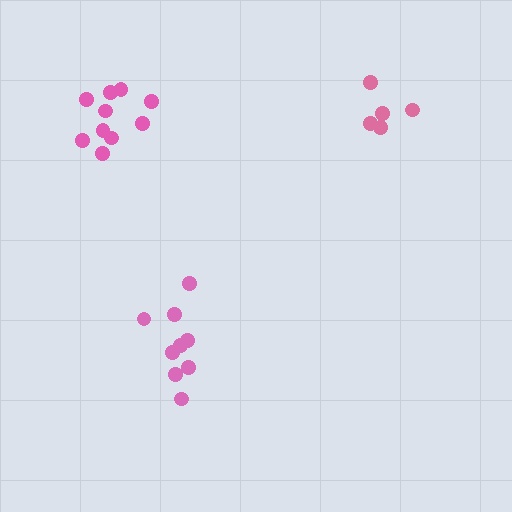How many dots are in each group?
Group 1: 9 dots, Group 2: 5 dots, Group 3: 10 dots (24 total).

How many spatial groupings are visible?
There are 3 spatial groupings.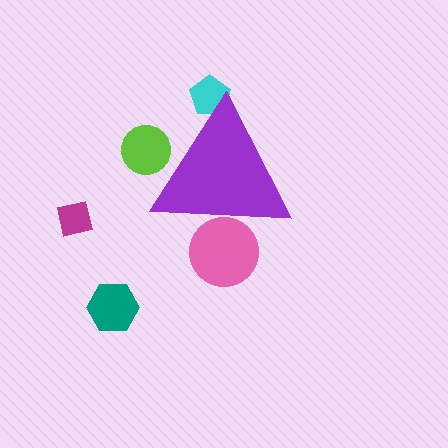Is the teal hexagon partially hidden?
No, the teal hexagon is fully visible.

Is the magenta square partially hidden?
No, the magenta square is fully visible.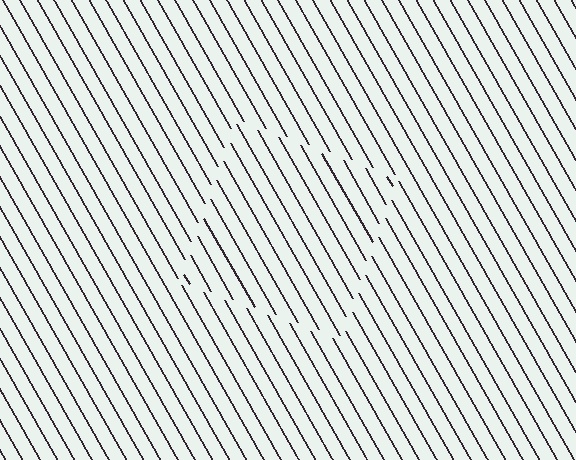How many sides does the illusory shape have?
4 sides — the line-ends trace a square.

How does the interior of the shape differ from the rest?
The interior of the shape contains the same grating, shifted by half a period — the contour is defined by the phase discontinuity where line-ends from the inner and outer gratings abut.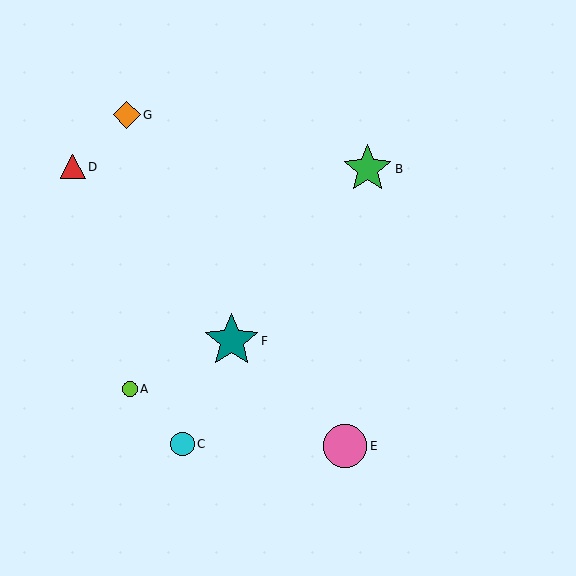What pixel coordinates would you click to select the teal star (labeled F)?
Click at (232, 341) to select the teal star F.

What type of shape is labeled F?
Shape F is a teal star.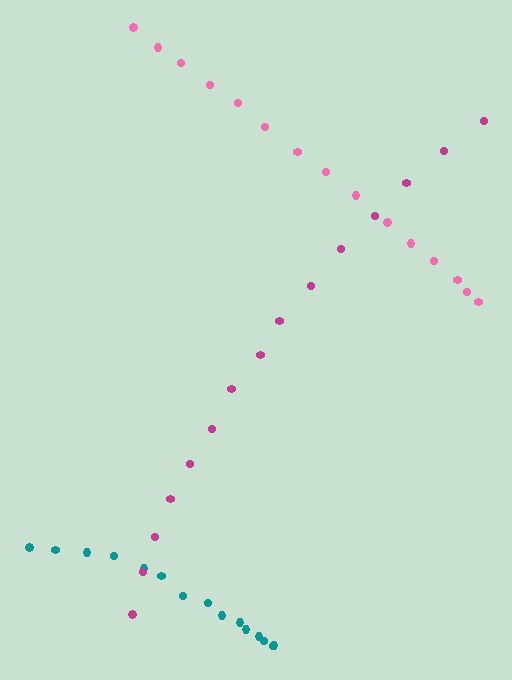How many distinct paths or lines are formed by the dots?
There are 3 distinct paths.